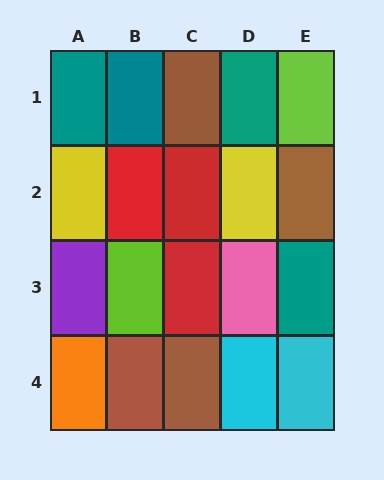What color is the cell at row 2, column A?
Yellow.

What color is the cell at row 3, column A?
Purple.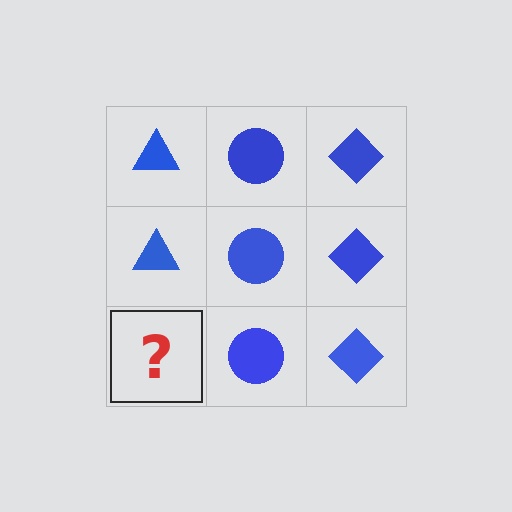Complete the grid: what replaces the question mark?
The question mark should be replaced with a blue triangle.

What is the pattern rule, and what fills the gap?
The rule is that each column has a consistent shape. The gap should be filled with a blue triangle.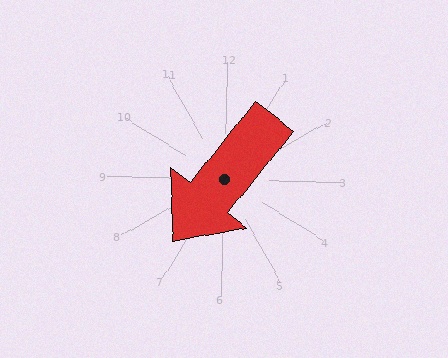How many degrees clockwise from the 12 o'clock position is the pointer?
Approximately 218 degrees.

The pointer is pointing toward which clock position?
Roughly 7 o'clock.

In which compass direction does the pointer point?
Southwest.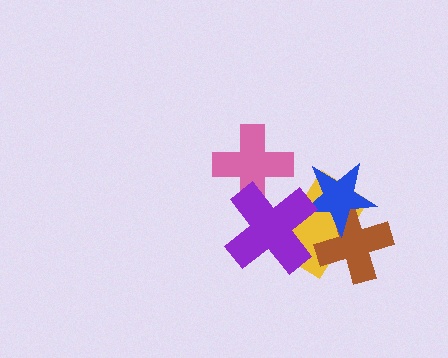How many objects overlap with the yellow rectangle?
3 objects overlap with the yellow rectangle.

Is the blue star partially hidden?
Yes, it is partially covered by another shape.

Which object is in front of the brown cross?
The blue star is in front of the brown cross.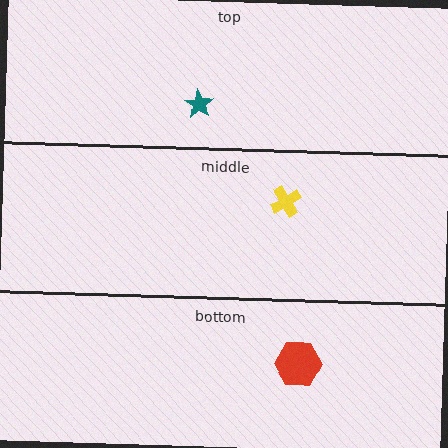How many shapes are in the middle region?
1.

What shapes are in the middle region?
The yellow cross.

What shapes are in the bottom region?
The red hexagon.